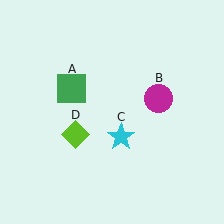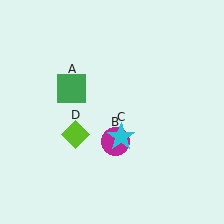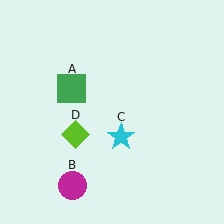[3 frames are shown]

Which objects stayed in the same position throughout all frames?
Green square (object A) and cyan star (object C) and lime diamond (object D) remained stationary.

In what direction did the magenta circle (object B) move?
The magenta circle (object B) moved down and to the left.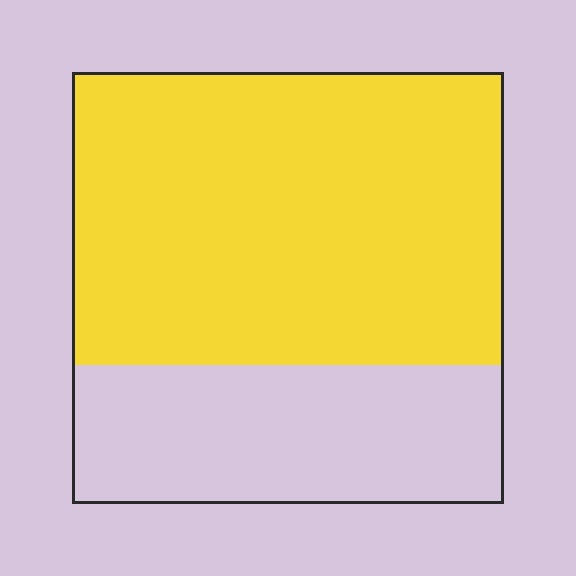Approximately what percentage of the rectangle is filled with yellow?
Approximately 70%.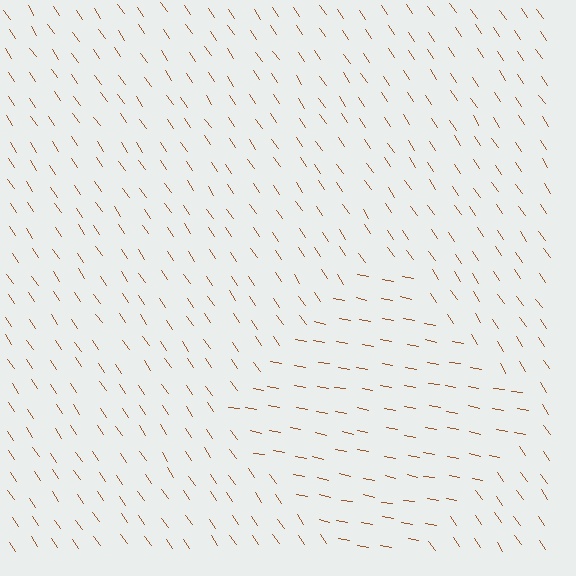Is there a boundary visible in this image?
Yes, there is a texture boundary formed by a change in line orientation.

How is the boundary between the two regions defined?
The boundary is defined purely by a change in line orientation (approximately 45 degrees difference). All lines are the same color and thickness.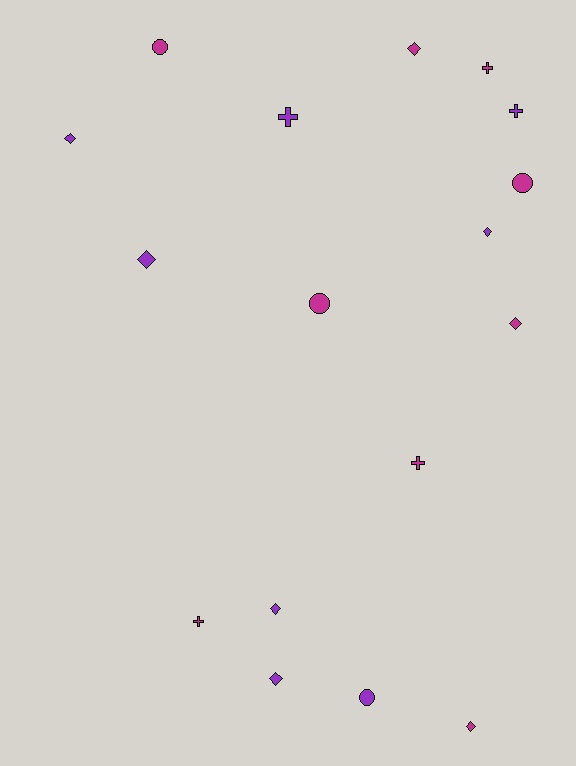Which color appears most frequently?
Magenta, with 9 objects.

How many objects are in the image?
There are 17 objects.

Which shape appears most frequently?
Diamond, with 8 objects.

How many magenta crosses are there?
There are 3 magenta crosses.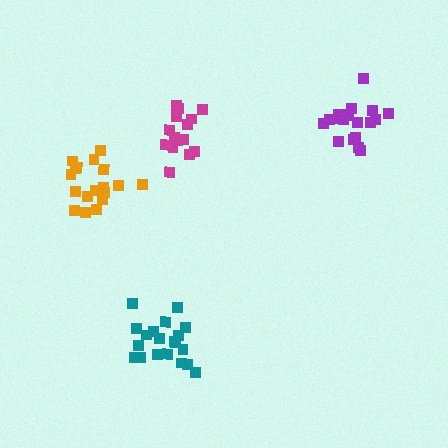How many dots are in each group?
Group 1: 16 dots, Group 2: 20 dots, Group 3: 19 dots, Group 4: 19 dots (74 total).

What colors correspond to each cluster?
The clusters are colored: magenta, teal, orange, purple.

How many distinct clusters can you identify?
There are 4 distinct clusters.